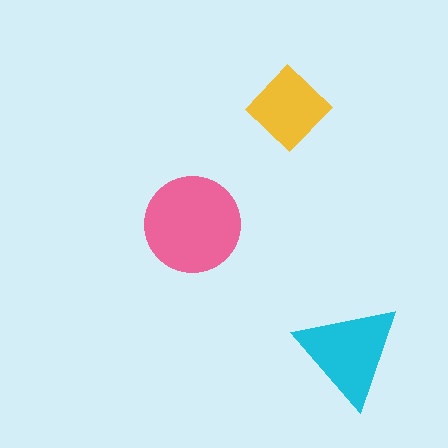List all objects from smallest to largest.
The yellow diamond, the cyan triangle, the pink circle.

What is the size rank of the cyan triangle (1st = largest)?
2nd.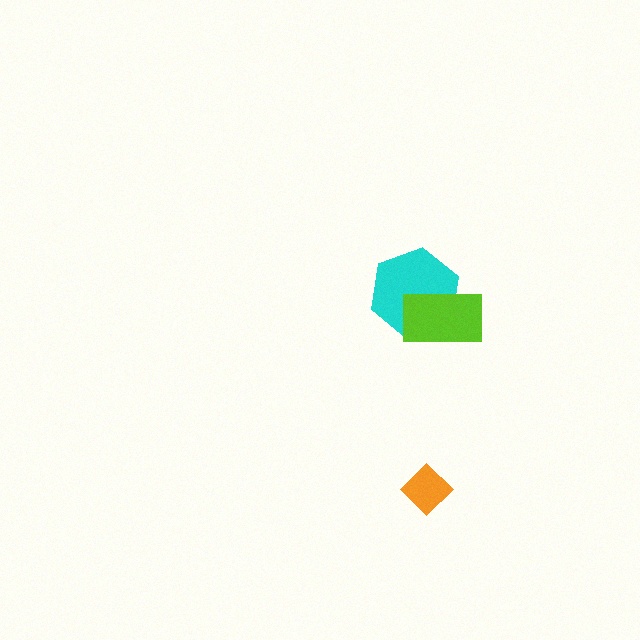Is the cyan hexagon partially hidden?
Yes, it is partially covered by another shape.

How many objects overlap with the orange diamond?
0 objects overlap with the orange diamond.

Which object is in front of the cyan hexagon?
The lime rectangle is in front of the cyan hexagon.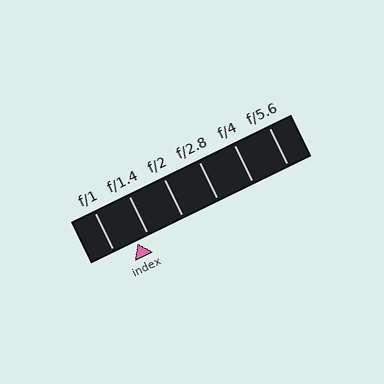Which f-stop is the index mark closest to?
The index mark is closest to f/1.4.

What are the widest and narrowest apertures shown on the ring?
The widest aperture shown is f/1 and the narrowest is f/5.6.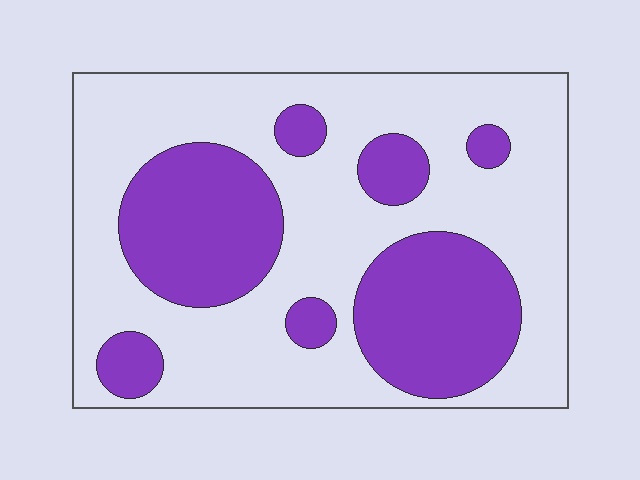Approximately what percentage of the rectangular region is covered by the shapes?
Approximately 35%.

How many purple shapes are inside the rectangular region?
7.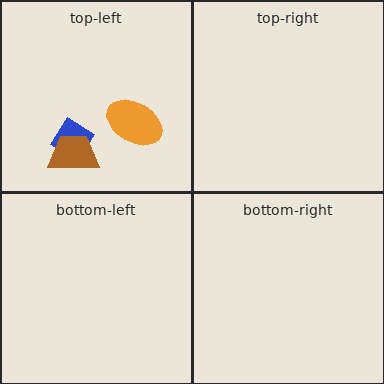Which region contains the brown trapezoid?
The top-left region.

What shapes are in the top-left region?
The orange ellipse, the blue diamond, the brown trapezoid.